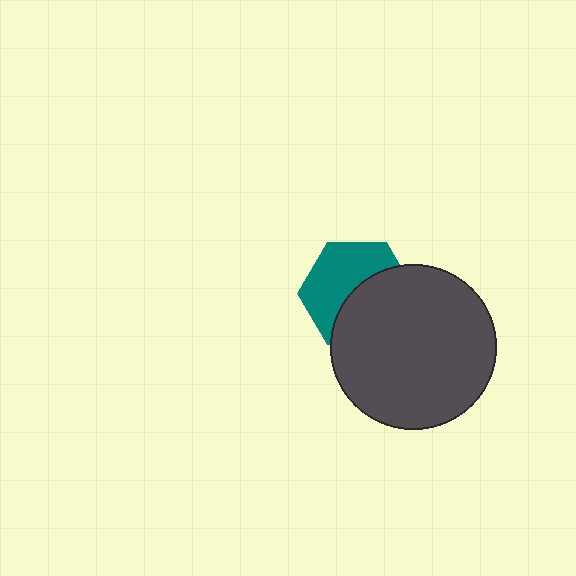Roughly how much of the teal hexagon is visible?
About half of it is visible (roughly 51%).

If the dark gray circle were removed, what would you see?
You would see the complete teal hexagon.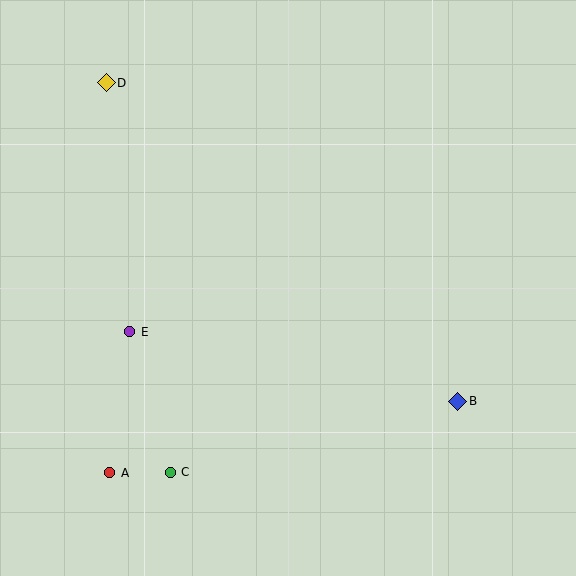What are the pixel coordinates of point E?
Point E is at (130, 332).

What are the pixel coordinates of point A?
Point A is at (110, 473).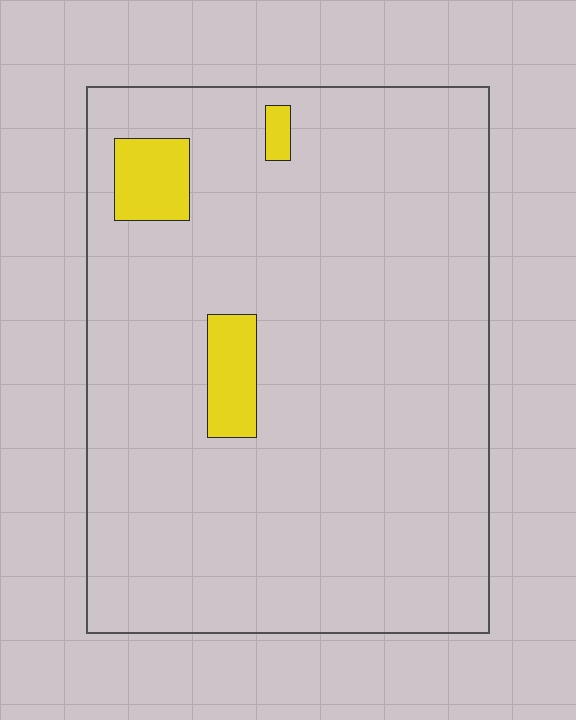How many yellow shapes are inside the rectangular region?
3.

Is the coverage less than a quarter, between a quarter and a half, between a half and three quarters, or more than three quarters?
Less than a quarter.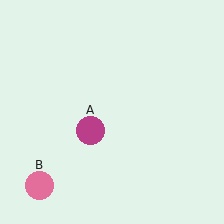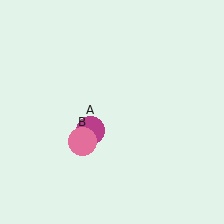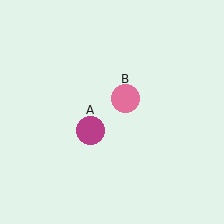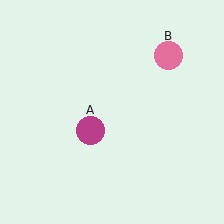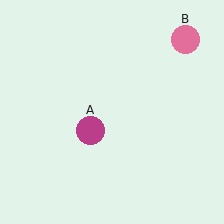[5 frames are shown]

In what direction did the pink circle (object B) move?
The pink circle (object B) moved up and to the right.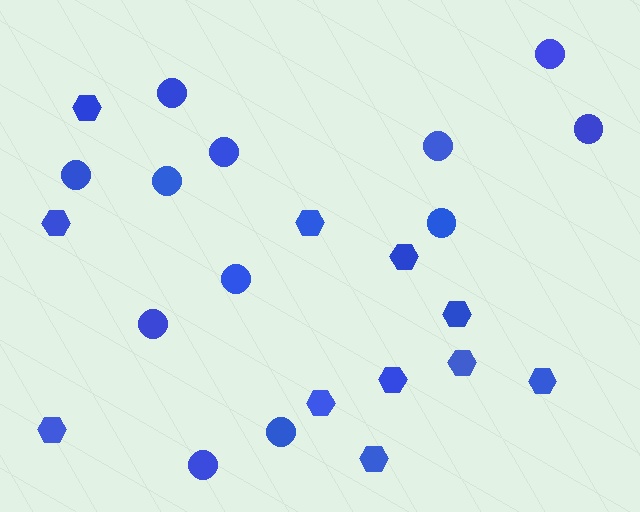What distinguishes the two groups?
There are 2 groups: one group of hexagons (11) and one group of circles (12).